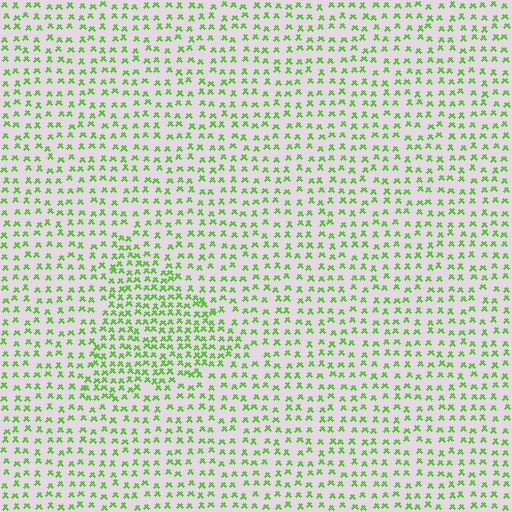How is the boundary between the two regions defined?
The boundary is defined by a change in element density (approximately 1.7x ratio). All elements are the same color, size, and shape.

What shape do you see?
I see a triangle.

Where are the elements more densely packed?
The elements are more densely packed inside the triangle boundary.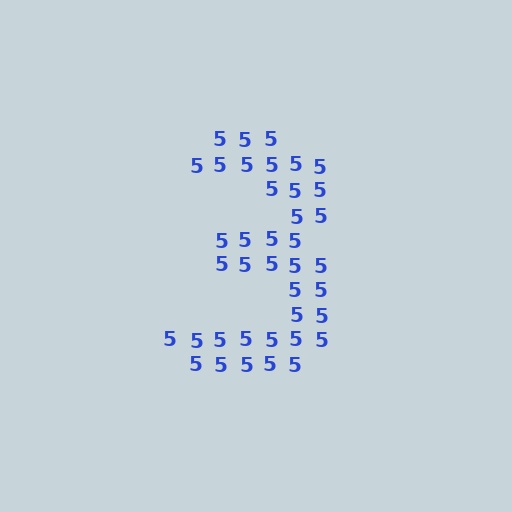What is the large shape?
The large shape is the digit 3.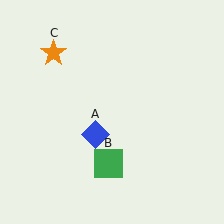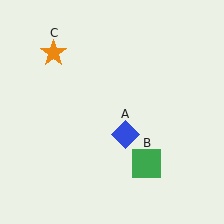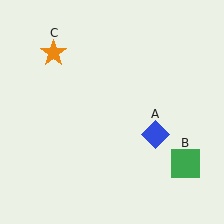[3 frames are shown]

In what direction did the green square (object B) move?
The green square (object B) moved right.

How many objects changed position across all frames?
2 objects changed position: blue diamond (object A), green square (object B).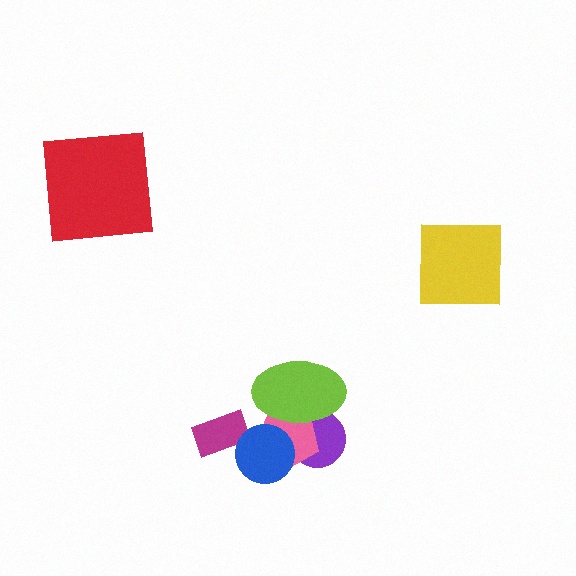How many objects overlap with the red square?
0 objects overlap with the red square.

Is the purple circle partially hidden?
Yes, it is partially covered by another shape.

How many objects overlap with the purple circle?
2 objects overlap with the purple circle.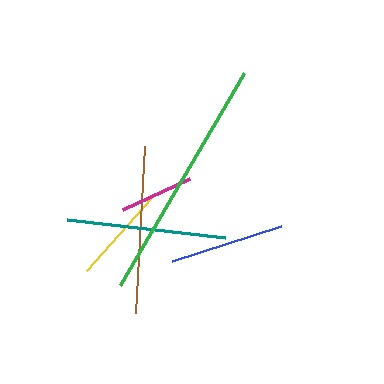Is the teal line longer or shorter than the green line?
The green line is longer than the teal line.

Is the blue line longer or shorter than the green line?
The green line is longer than the blue line.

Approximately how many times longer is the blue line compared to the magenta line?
The blue line is approximately 1.6 times the length of the magenta line.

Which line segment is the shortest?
The magenta line is the shortest at approximately 73 pixels.